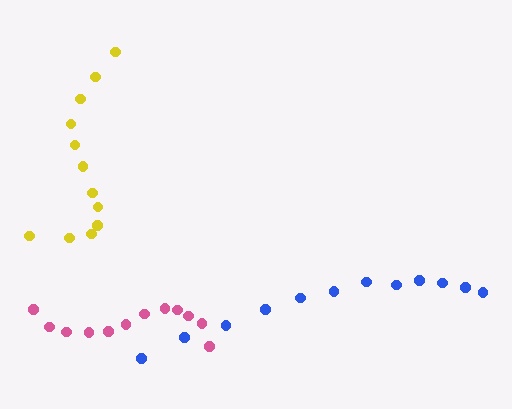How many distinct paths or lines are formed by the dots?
There are 3 distinct paths.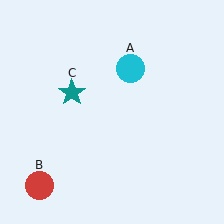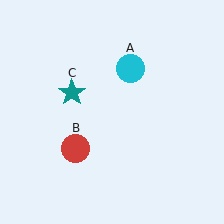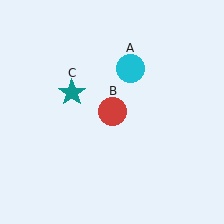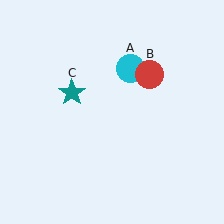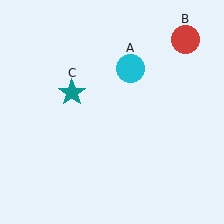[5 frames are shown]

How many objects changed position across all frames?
1 object changed position: red circle (object B).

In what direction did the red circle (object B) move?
The red circle (object B) moved up and to the right.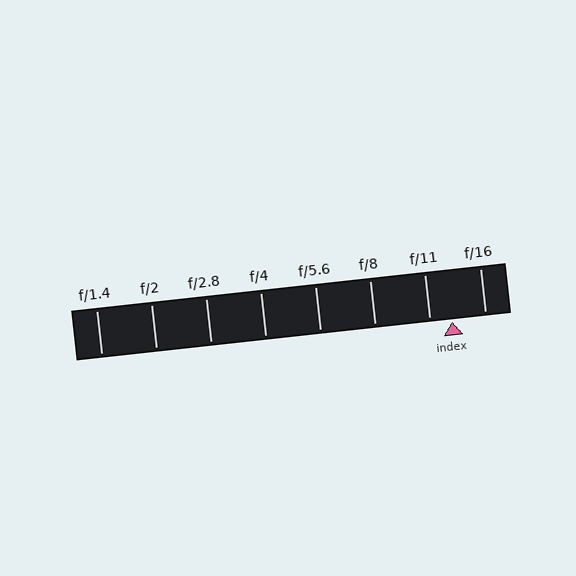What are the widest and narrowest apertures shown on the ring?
The widest aperture shown is f/1.4 and the narrowest is f/16.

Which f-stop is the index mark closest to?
The index mark is closest to f/11.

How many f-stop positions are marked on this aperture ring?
There are 8 f-stop positions marked.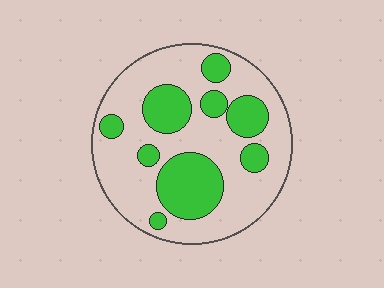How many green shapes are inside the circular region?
9.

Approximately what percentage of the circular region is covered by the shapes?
Approximately 30%.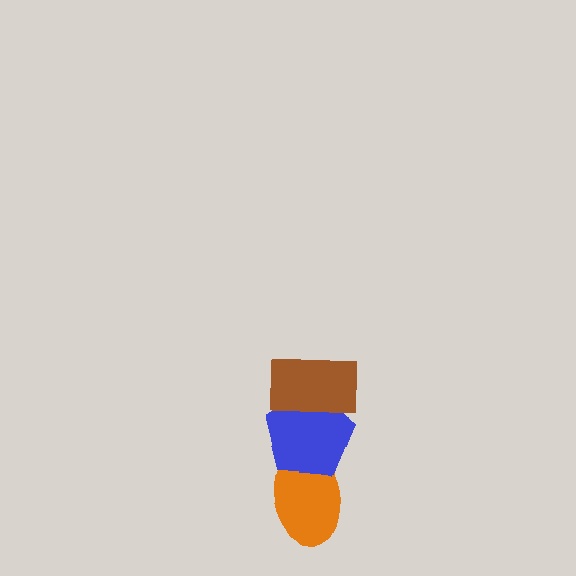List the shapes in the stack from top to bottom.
From top to bottom: the brown rectangle, the blue pentagon, the orange ellipse.